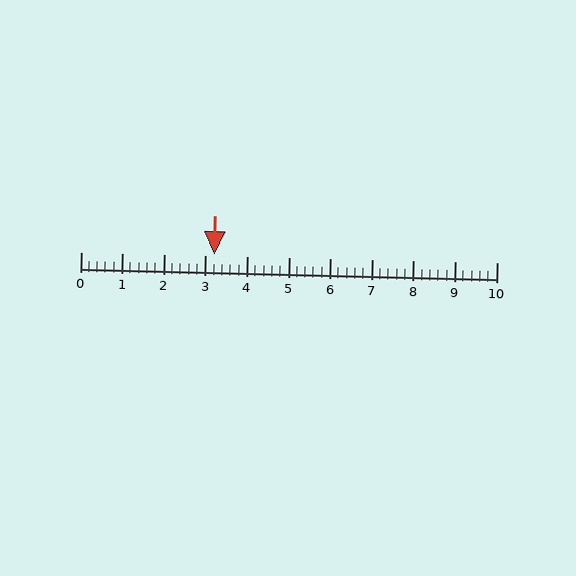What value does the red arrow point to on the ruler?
The red arrow points to approximately 3.2.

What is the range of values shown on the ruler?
The ruler shows values from 0 to 10.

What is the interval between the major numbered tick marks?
The major tick marks are spaced 1 units apart.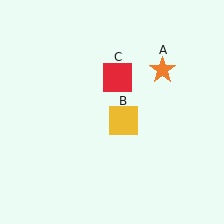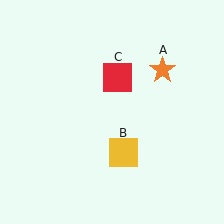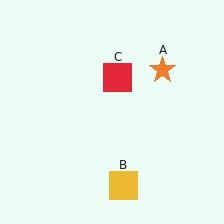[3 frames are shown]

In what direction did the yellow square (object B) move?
The yellow square (object B) moved down.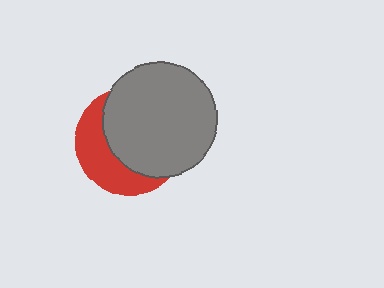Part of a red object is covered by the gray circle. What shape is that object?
It is a circle.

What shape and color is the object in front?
The object in front is a gray circle.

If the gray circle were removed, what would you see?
You would see the complete red circle.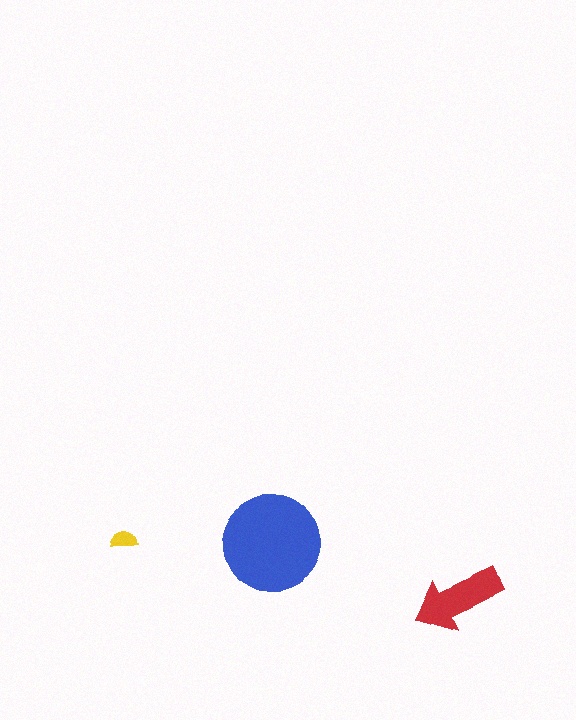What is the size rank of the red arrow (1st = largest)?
2nd.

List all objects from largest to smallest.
The blue circle, the red arrow, the yellow semicircle.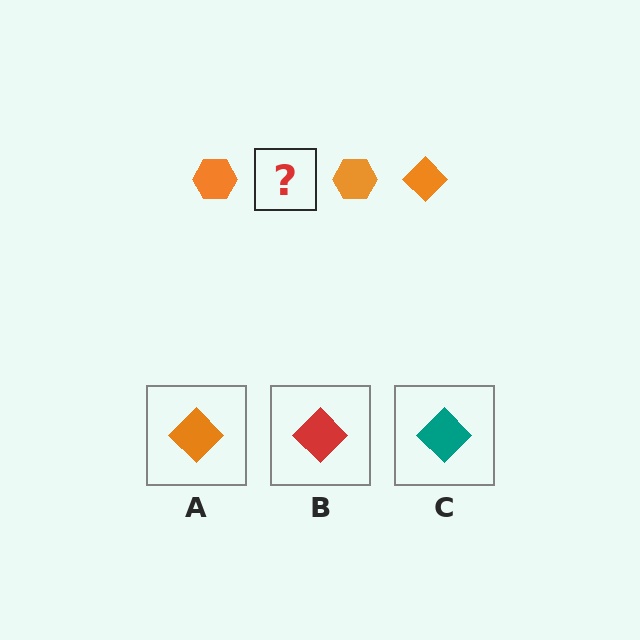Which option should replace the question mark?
Option A.